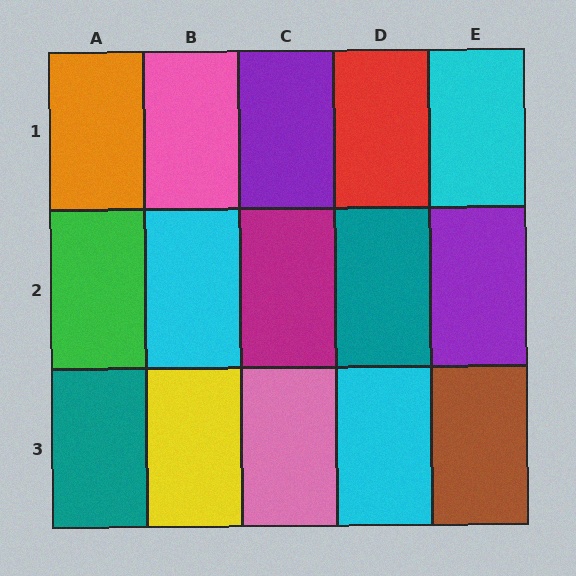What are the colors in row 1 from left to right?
Orange, pink, purple, red, cyan.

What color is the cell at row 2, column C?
Magenta.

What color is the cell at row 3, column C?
Pink.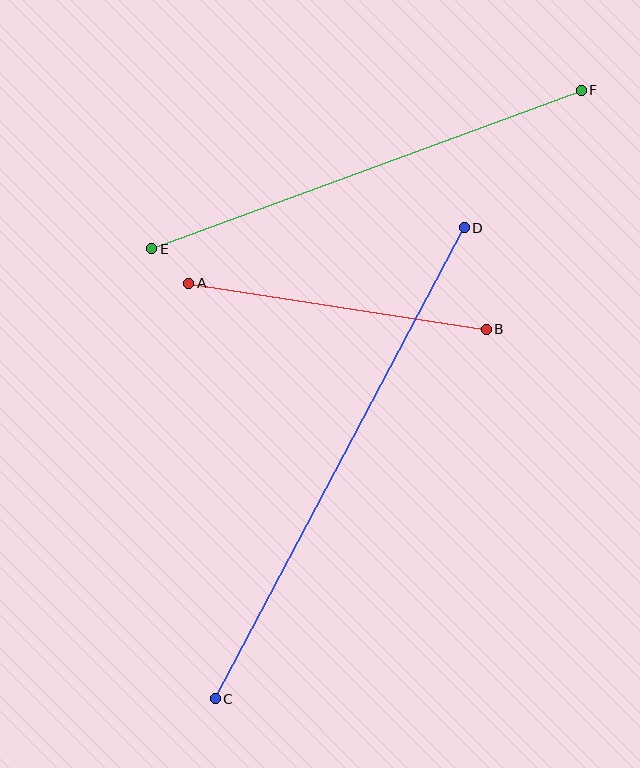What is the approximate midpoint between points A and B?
The midpoint is at approximately (337, 306) pixels.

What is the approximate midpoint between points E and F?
The midpoint is at approximately (366, 170) pixels.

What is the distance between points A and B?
The distance is approximately 301 pixels.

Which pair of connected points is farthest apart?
Points C and D are farthest apart.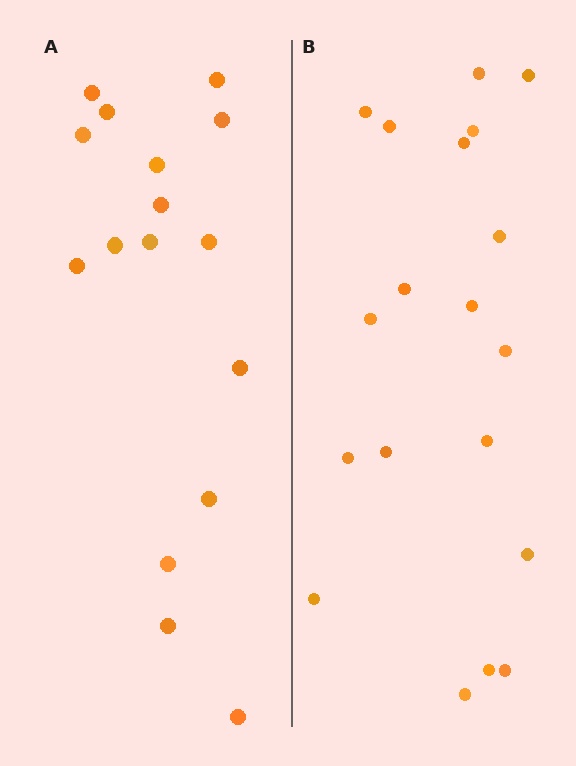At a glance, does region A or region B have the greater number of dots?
Region B (the right region) has more dots.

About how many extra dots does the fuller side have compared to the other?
Region B has just a few more — roughly 2 or 3 more dots than region A.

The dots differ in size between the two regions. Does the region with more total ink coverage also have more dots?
No. Region A has more total ink coverage because its dots are larger, but region B actually contains more individual dots. Total area can be misleading — the number of items is what matters here.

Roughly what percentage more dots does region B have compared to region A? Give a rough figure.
About 20% more.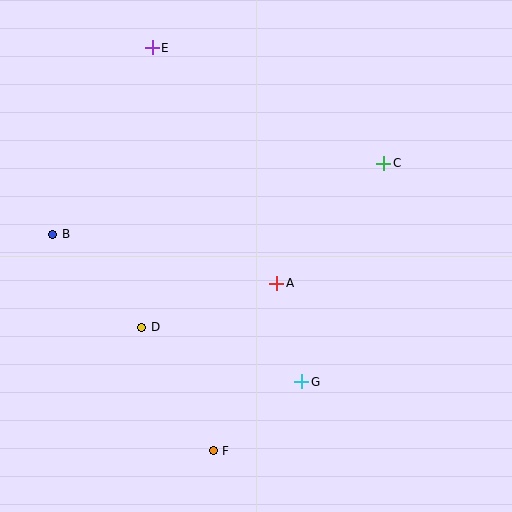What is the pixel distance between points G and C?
The distance between G and C is 233 pixels.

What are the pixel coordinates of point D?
Point D is at (142, 327).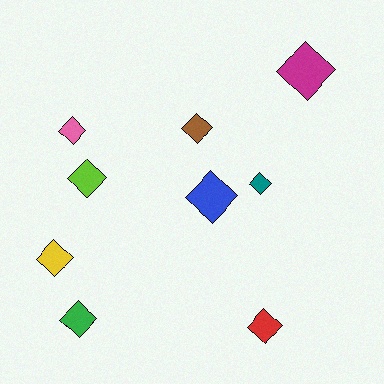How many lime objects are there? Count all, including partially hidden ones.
There is 1 lime object.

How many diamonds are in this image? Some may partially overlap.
There are 9 diamonds.